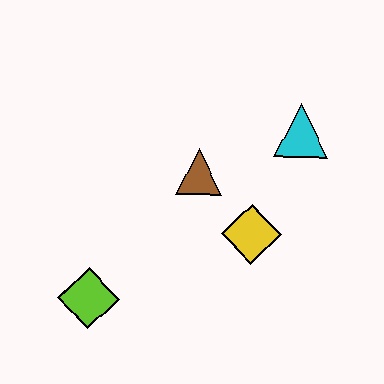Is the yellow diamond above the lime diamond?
Yes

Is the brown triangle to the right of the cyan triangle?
No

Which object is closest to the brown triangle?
The yellow diamond is closest to the brown triangle.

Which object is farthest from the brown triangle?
The lime diamond is farthest from the brown triangle.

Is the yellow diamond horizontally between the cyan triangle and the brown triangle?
Yes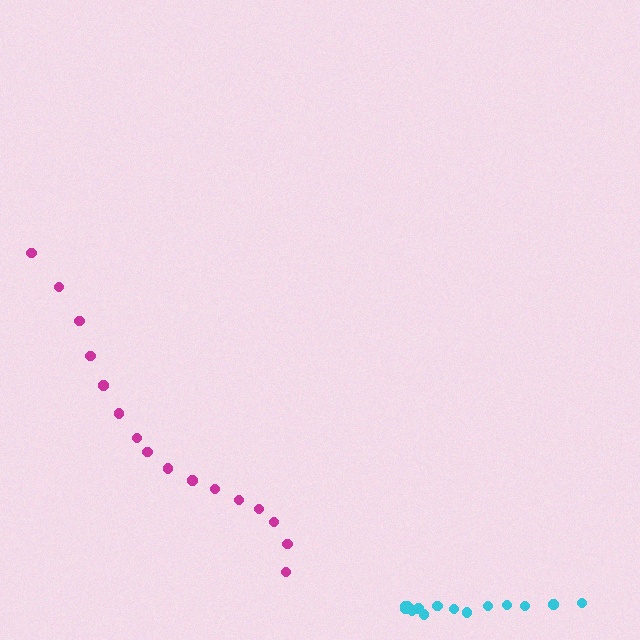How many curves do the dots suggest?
There are 2 distinct paths.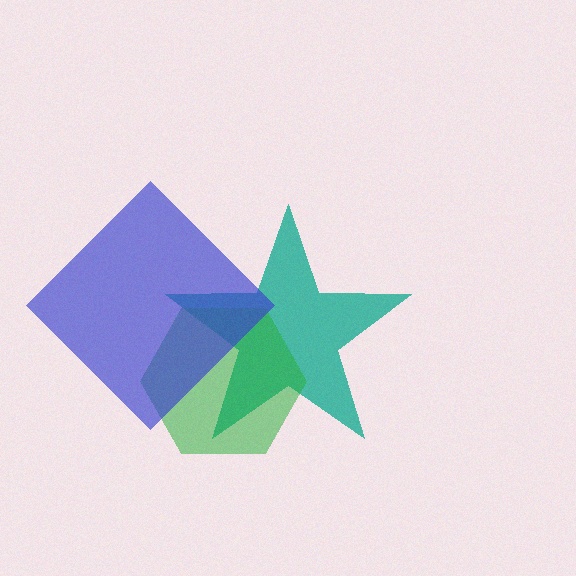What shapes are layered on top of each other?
The layered shapes are: a teal star, a green hexagon, a blue diamond.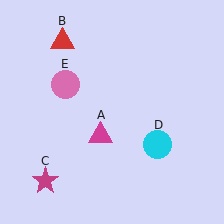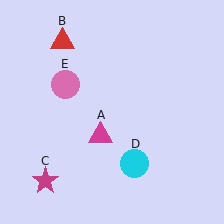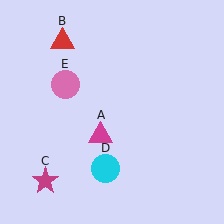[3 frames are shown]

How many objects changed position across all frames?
1 object changed position: cyan circle (object D).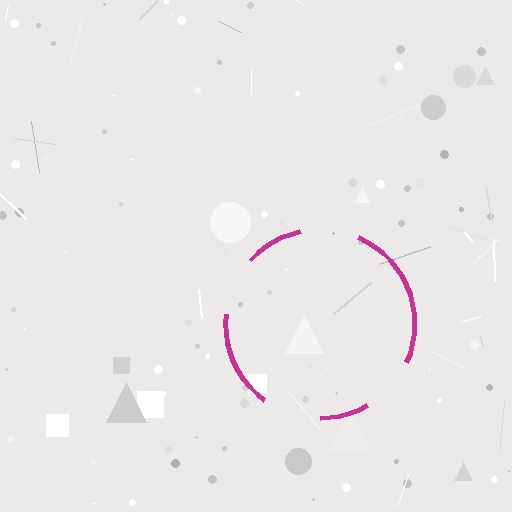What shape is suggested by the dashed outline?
The dashed outline suggests a circle.